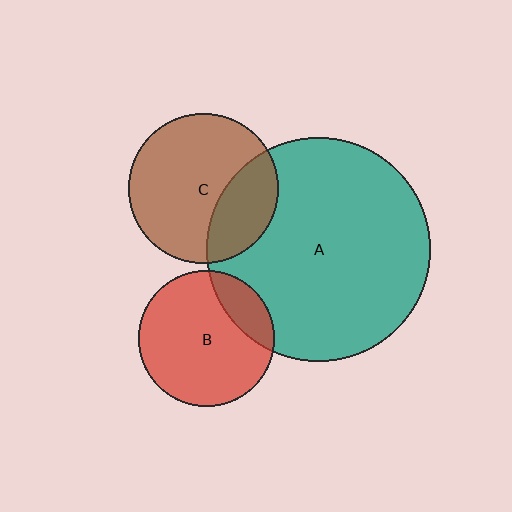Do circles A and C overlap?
Yes.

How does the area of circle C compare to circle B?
Approximately 1.2 times.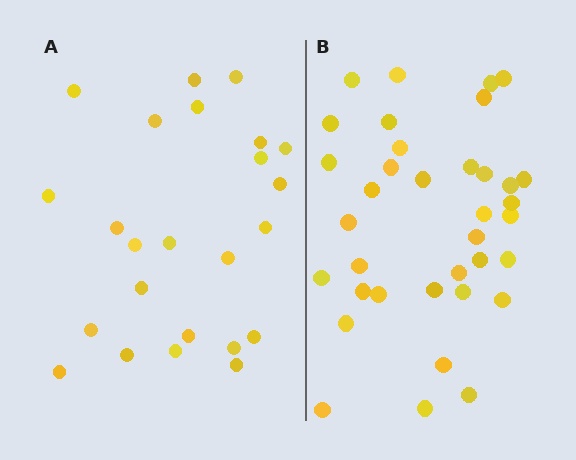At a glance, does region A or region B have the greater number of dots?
Region B (the right region) has more dots.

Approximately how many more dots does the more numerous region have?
Region B has roughly 12 or so more dots than region A.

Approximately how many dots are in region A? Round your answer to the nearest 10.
About 20 dots. (The exact count is 24, which rounds to 20.)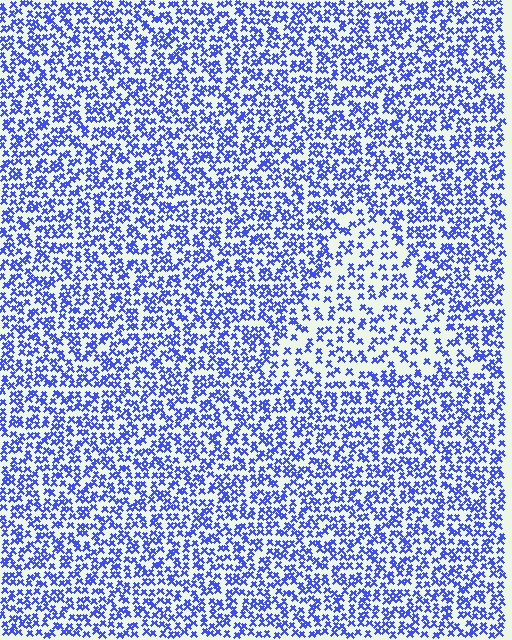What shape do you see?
I see a triangle.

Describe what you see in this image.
The image contains small blue elements arranged at two different densities. A triangle-shaped region is visible where the elements are less densely packed than the surrounding area.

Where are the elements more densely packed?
The elements are more densely packed outside the triangle boundary.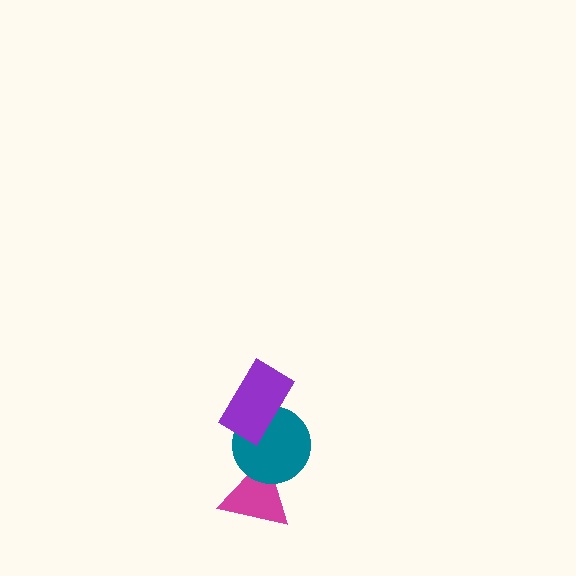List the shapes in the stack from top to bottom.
From top to bottom: the purple rectangle, the teal circle, the magenta triangle.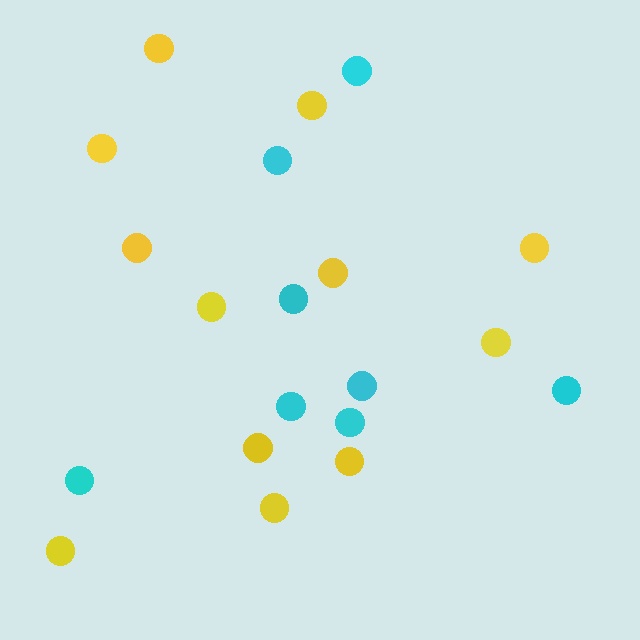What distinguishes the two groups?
There are 2 groups: one group of yellow circles (12) and one group of cyan circles (8).